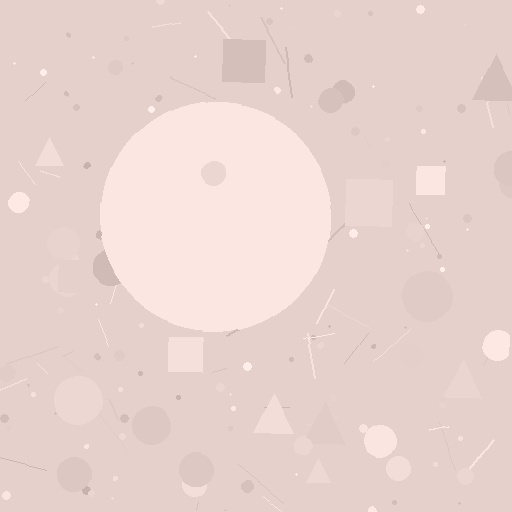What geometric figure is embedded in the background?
A circle is embedded in the background.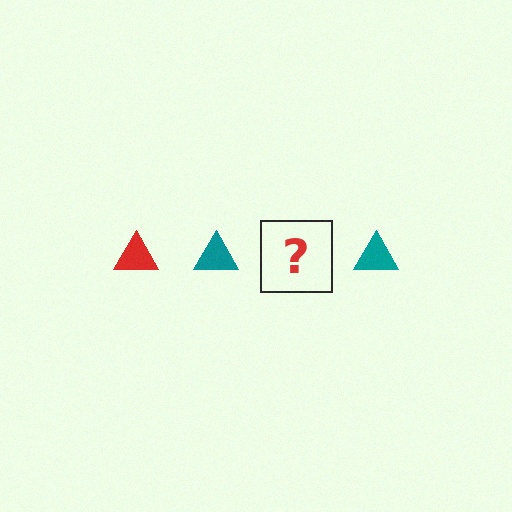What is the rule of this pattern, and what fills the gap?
The rule is that the pattern cycles through red, teal triangles. The gap should be filled with a red triangle.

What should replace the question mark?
The question mark should be replaced with a red triangle.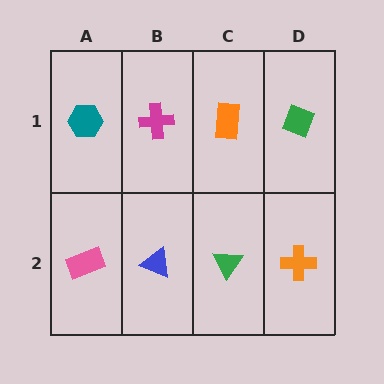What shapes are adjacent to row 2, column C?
An orange rectangle (row 1, column C), a blue triangle (row 2, column B), an orange cross (row 2, column D).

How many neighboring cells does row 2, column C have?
3.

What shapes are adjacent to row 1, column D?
An orange cross (row 2, column D), an orange rectangle (row 1, column C).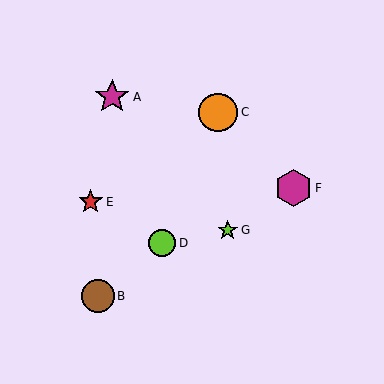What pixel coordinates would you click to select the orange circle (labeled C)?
Click at (218, 112) to select the orange circle C.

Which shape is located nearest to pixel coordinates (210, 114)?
The orange circle (labeled C) at (218, 112) is nearest to that location.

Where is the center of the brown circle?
The center of the brown circle is at (98, 296).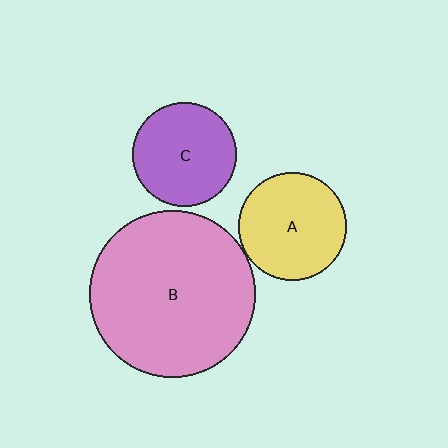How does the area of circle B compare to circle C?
Approximately 2.6 times.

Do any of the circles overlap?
No, none of the circles overlap.